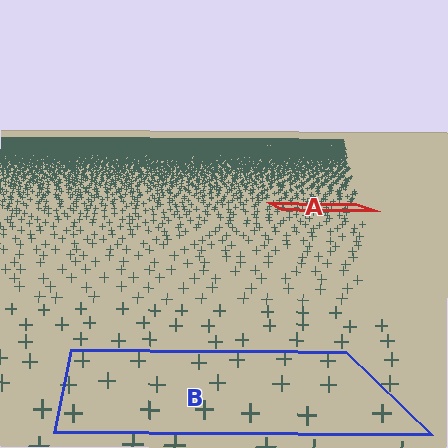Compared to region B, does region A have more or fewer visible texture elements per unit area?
Region A has more texture elements per unit area — they are packed more densely because it is farther away.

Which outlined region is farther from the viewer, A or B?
Region A is farther from the viewer — the texture elements inside it appear smaller and more densely packed.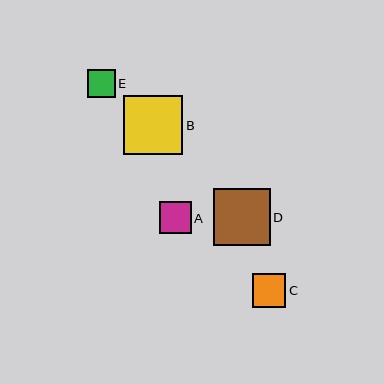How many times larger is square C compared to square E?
Square C is approximately 1.2 times the size of square E.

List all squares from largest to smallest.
From largest to smallest: B, D, C, A, E.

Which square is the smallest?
Square E is the smallest with a size of approximately 27 pixels.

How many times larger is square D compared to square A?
Square D is approximately 1.8 times the size of square A.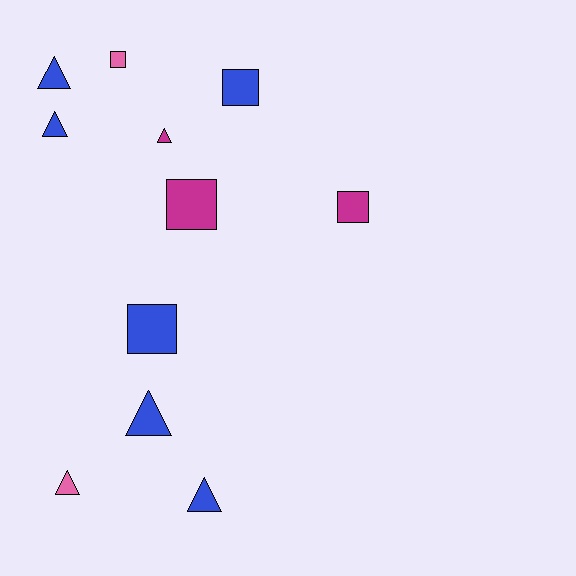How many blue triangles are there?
There are 4 blue triangles.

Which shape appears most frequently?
Triangle, with 6 objects.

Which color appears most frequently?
Blue, with 6 objects.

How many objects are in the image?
There are 11 objects.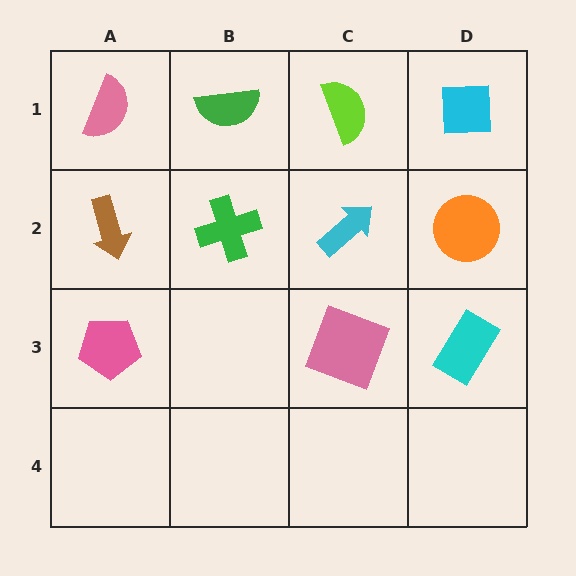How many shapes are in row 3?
3 shapes.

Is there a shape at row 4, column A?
No, that cell is empty.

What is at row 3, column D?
A cyan rectangle.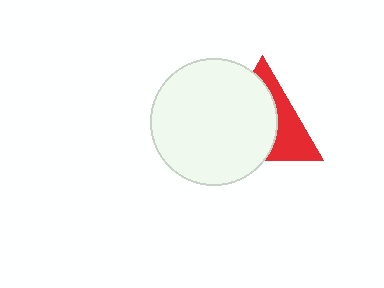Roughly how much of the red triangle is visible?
A small part of it is visible (roughly 39%).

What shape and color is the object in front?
The object in front is a white circle.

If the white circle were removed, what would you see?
You would see the complete red triangle.